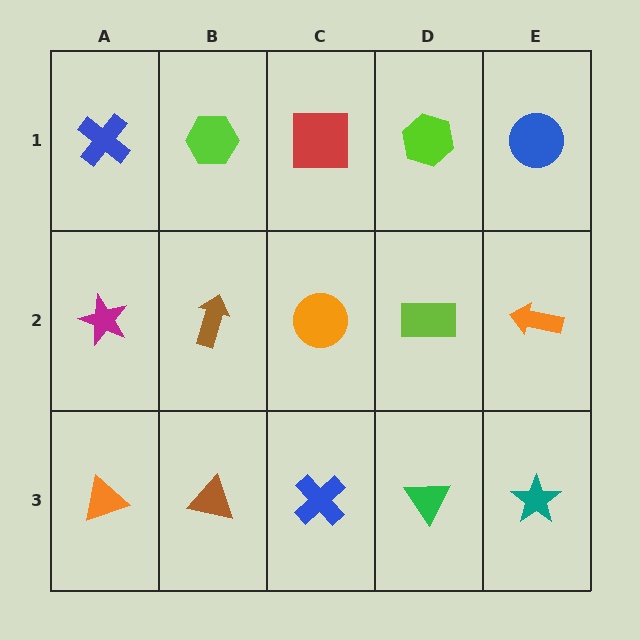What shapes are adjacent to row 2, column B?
A lime hexagon (row 1, column B), a brown triangle (row 3, column B), a magenta star (row 2, column A), an orange circle (row 2, column C).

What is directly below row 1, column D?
A lime rectangle.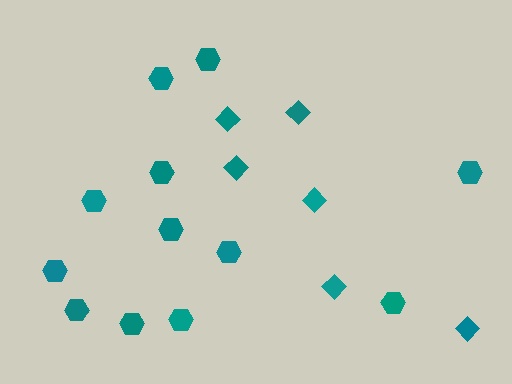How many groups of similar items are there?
There are 2 groups: one group of hexagons (12) and one group of diamonds (6).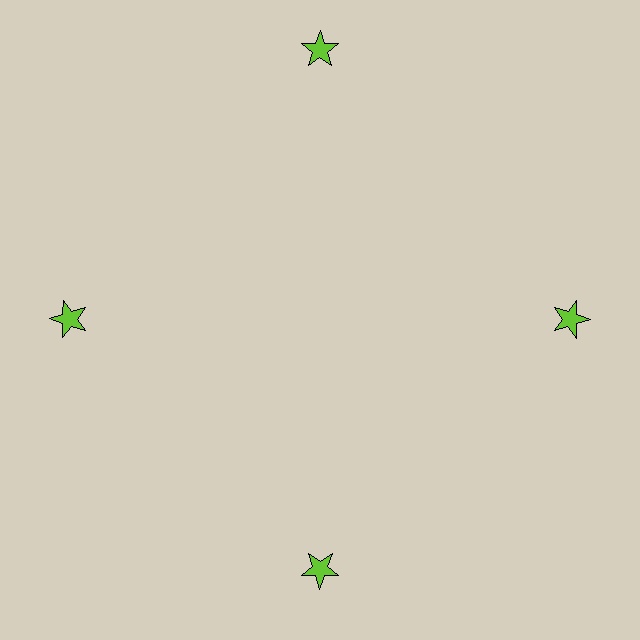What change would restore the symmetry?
The symmetry would be restored by moving it inward, back onto the ring so that all 4 stars sit at equal angles and equal distance from the center.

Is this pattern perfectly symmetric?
No. The 4 lime stars are arranged in a ring, but one element near the 12 o'clock position is pushed outward from the center, breaking the 4-fold rotational symmetry.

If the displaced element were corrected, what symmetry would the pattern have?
It would have 4-fold rotational symmetry — the pattern would map onto itself every 90 degrees.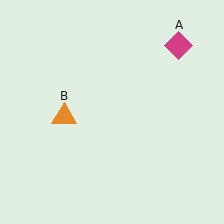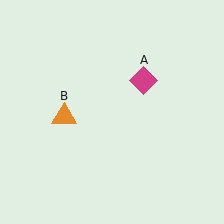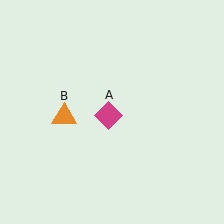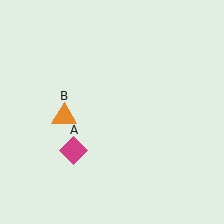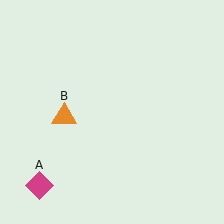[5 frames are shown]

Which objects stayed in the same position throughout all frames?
Orange triangle (object B) remained stationary.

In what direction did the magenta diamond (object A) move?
The magenta diamond (object A) moved down and to the left.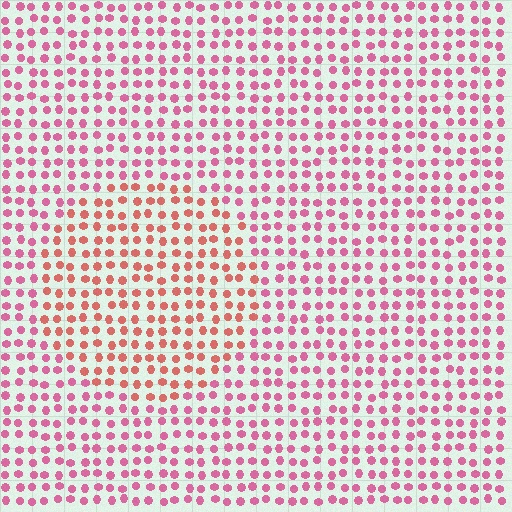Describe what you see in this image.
The image is filled with small pink elements in a uniform arrangement. A circle-shaped region is visible where the elements are tinted to a slightly different hue, forming a subtle color boundary.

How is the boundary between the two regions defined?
The boundary is defined purely by a slight shift in hue (about 31 degrees). Spacing, size, and orientation are identical on both sides.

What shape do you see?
I see a circle.